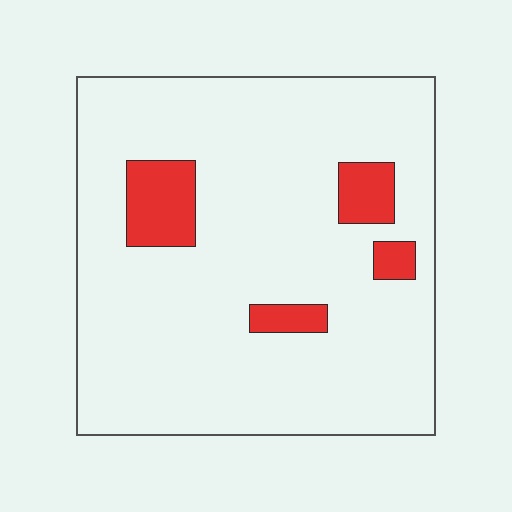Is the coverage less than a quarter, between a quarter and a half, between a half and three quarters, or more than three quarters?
Less than a quarter.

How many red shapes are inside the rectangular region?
4.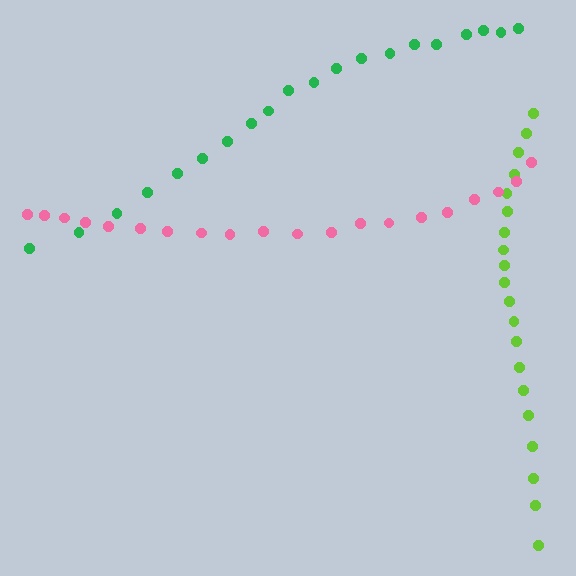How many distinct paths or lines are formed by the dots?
There are 3 distinct paths.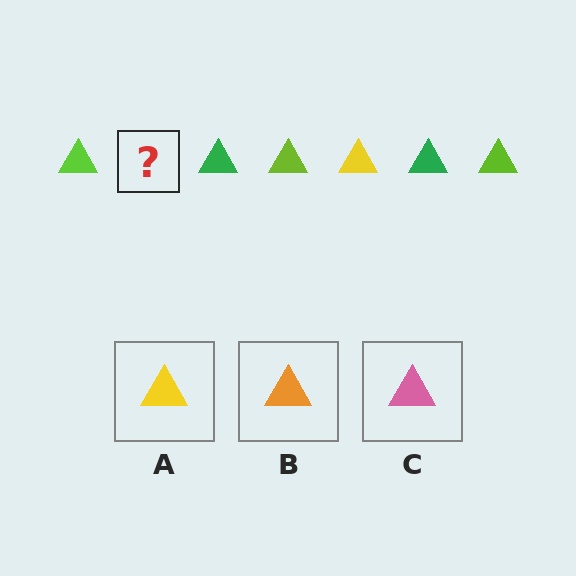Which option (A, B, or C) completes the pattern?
A.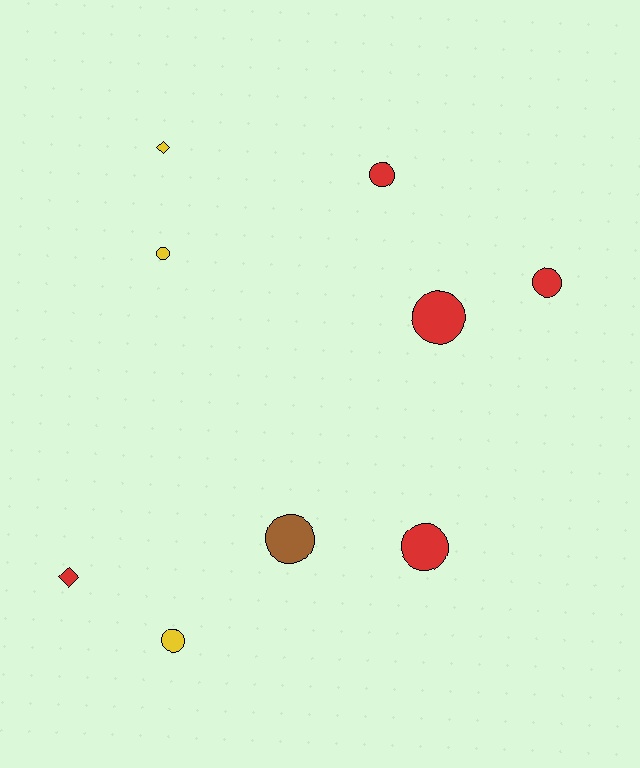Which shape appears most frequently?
Circle, with 7 objects.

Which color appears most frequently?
Red, with 5 objects.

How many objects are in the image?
There are 9 objects.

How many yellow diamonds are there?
There is 1 yellow diamond.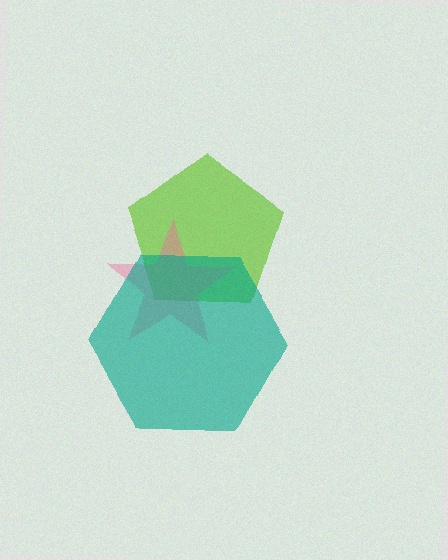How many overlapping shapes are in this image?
There are 3 overlapping shapes in the image.